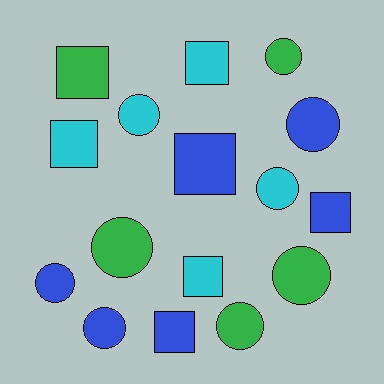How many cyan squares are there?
There are 3 cyan squares.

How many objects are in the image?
There are 16 objects.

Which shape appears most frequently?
Circle, with 9 objects.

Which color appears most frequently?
Blue, with 6 objects.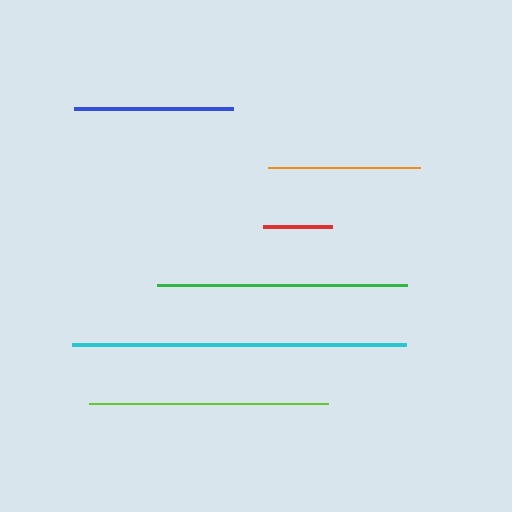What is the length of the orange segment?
The orange segment is approximately 151 pixels long.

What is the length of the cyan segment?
The cyan segment is approximately 334 pixels long.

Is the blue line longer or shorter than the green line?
The green line is longer than the blue line.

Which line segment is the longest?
The cyan line is the longest at approximately 334 pixels.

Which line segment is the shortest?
The red line is the shortest at approximately 70 pixels.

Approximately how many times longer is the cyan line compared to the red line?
The cyan line is approximately 4.8 times the length of the red line.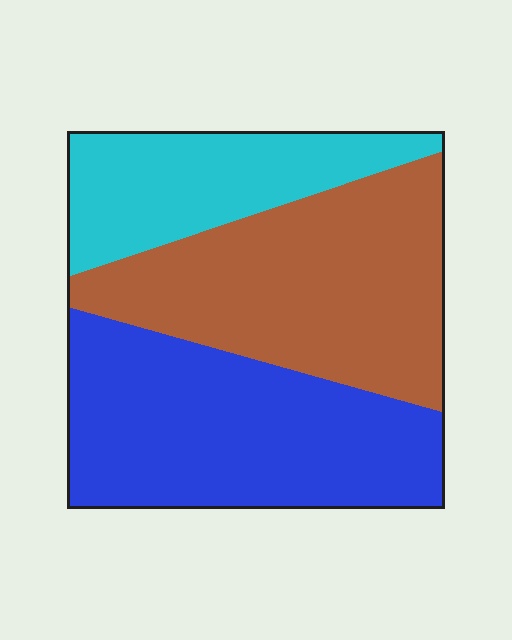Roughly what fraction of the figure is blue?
Blue takes up about two fifths (2/5) of the figure.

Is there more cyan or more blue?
Blue.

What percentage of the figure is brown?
Brown takes up about three eighths (3/8) of the figure.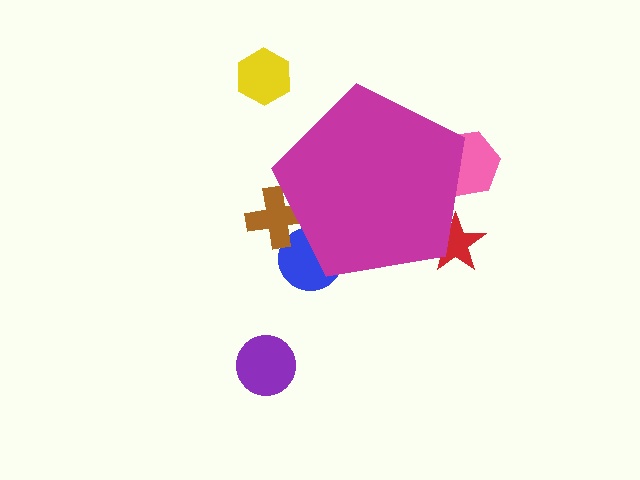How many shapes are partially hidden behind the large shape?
4 shapes are partially hidden.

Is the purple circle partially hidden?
No, the purple circle is fully visible.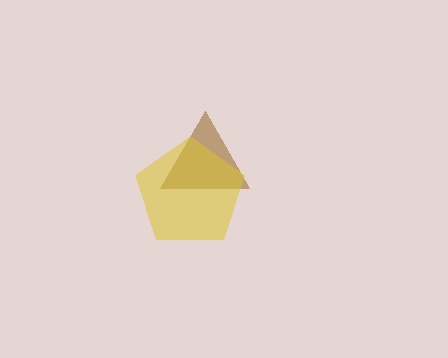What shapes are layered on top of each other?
The layered shapes are: a brown triangle, a yellow pentagon.